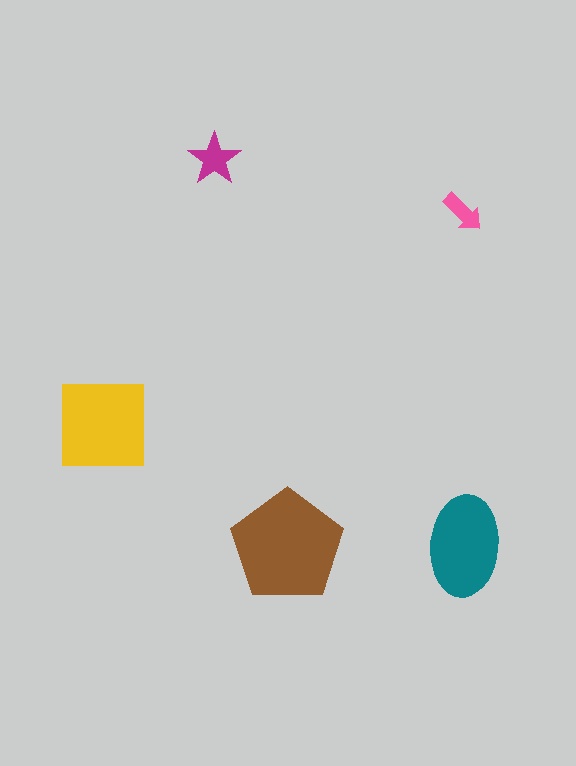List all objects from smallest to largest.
The pink arrow, the magenta star, the teal ellipse, the yellow square, the brown pentagon.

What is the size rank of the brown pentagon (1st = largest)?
1st.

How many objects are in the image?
There are 5 objects in the image.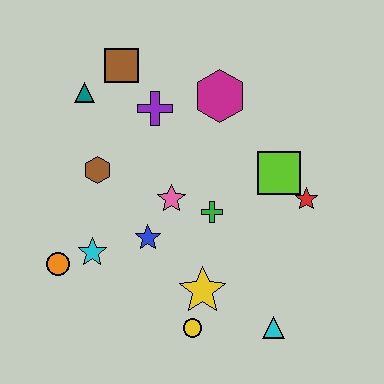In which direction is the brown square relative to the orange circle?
The brown square is above the orange circle.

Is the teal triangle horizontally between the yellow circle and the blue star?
No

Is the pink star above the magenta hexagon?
No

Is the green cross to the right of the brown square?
Yes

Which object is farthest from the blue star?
The brown square is farthest from the blue star.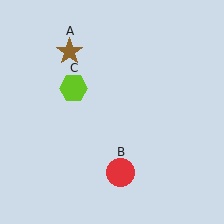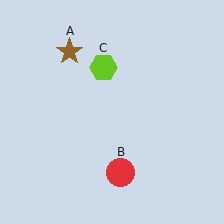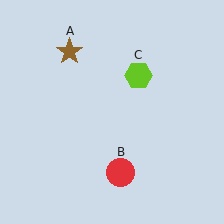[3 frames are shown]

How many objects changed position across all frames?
1 object changed position: lime hexagon (object C).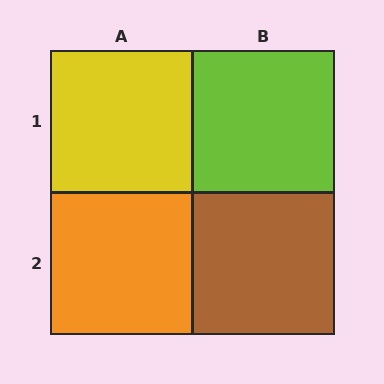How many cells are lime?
1 cell is lime.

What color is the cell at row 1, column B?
Lime.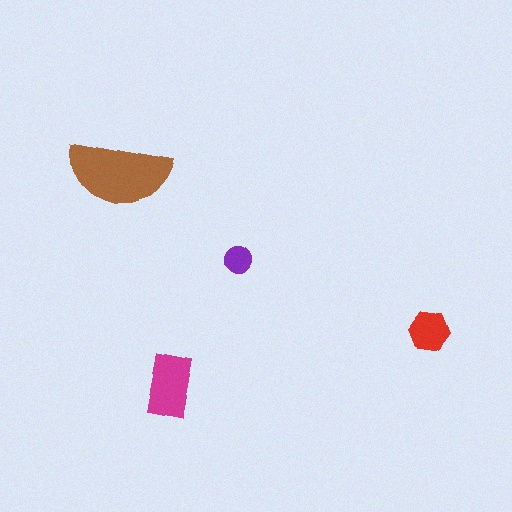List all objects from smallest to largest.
The purple circle, the red hexagon, the magenta rectangle, the brown semicircle.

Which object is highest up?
The brown semicircle is topmost.